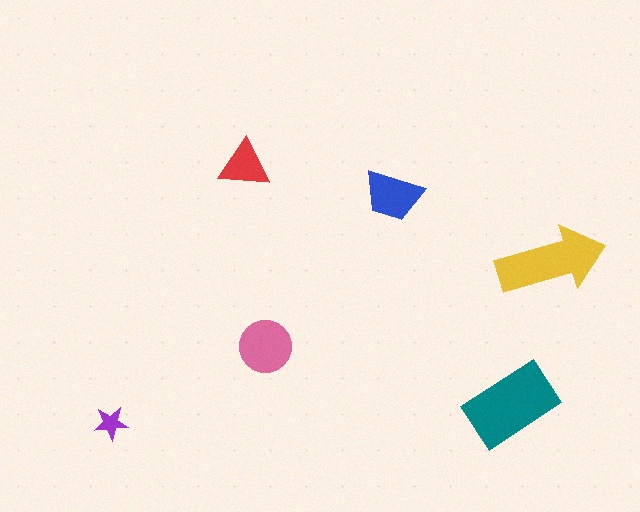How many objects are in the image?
There are 6 objects in the image.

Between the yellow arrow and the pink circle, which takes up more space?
The yellow arrow.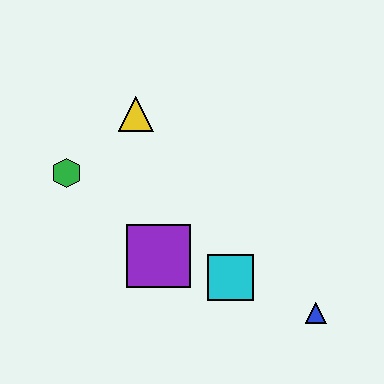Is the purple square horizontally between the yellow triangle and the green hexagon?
No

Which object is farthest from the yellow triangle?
The blue triangle is farthest from the yellow triangle.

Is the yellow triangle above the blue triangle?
Yes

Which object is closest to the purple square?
The cyan square is closest to the purple square.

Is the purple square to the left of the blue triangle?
Yes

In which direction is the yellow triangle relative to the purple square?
The yellow triangle is above the purple square.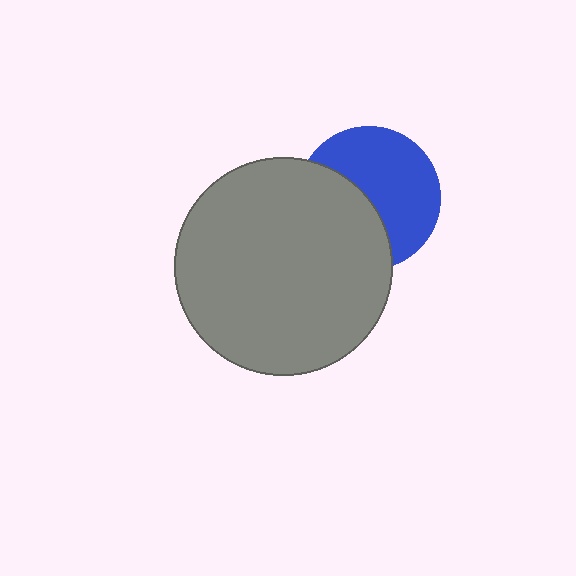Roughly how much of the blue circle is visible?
About half of it is visible (roughly 57%).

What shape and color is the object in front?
The object in front is a gray circle.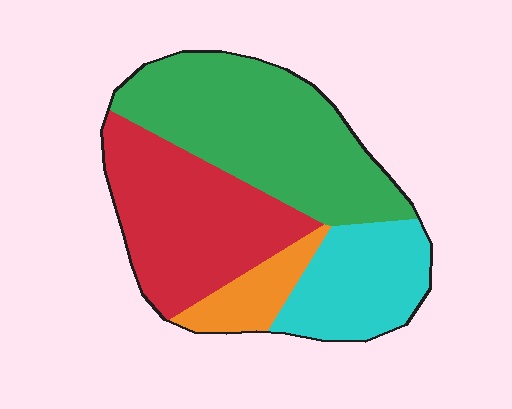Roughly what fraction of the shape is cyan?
Cyan covers about 20% of the shape.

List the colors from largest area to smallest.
From largest to smallest: green, red, cyan, orange.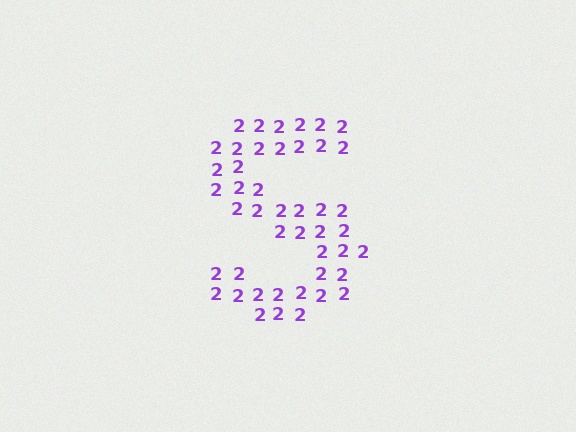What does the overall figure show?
The overall figure shows the letter S.